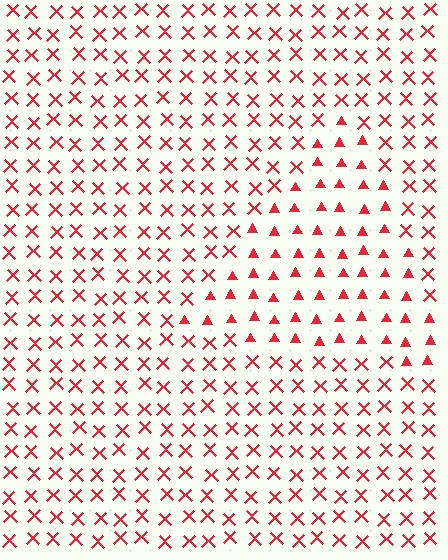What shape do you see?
I see a triangle.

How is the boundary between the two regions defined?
The boundary is defined by a change in element shape: triangles inside vs. X marks outside. All elements share the same color and spacing.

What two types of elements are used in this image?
The image uses triangles inside the triangle region and X marks outside it.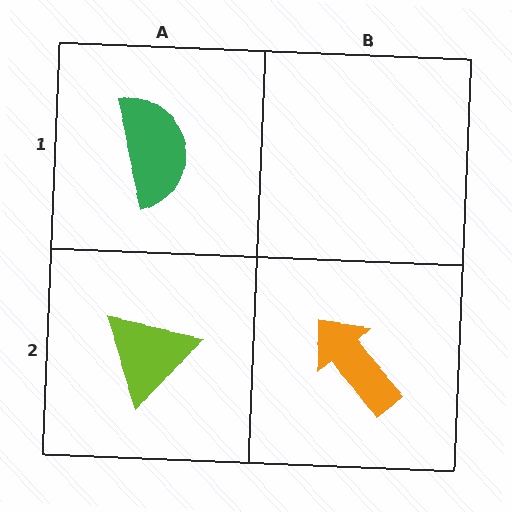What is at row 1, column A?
A green semicircle.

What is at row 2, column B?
An orange arrow.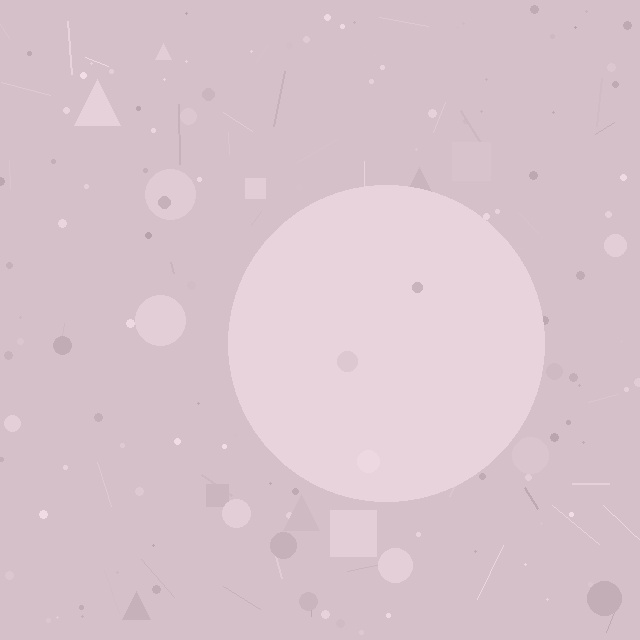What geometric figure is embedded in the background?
A circle is embedded in the background.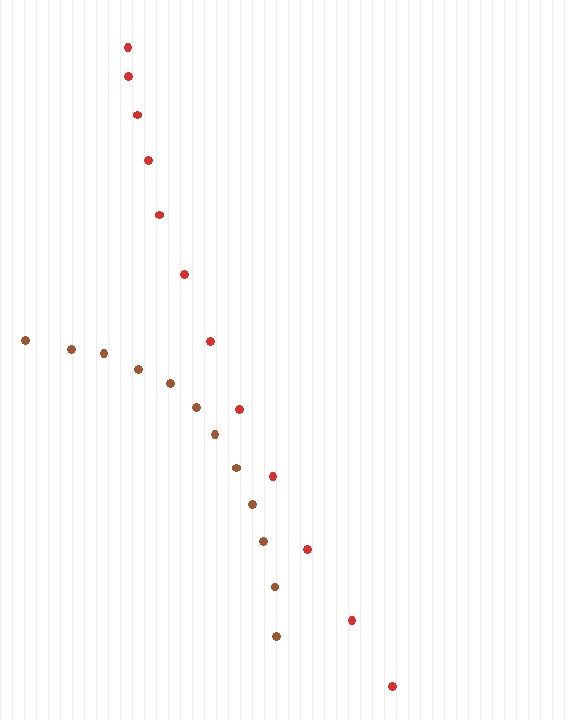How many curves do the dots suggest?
There are 2 distinct paths.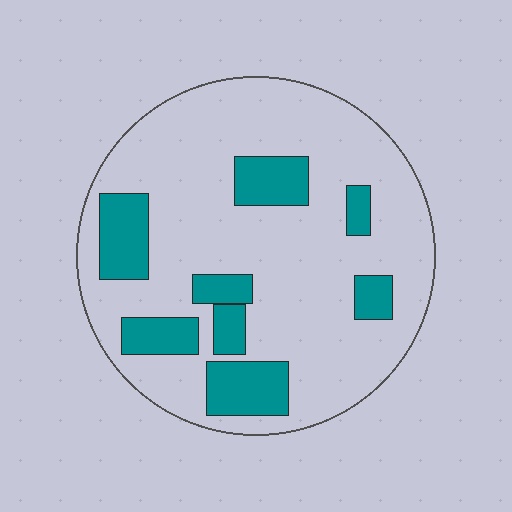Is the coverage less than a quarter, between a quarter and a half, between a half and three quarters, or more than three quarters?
Less than a quarter.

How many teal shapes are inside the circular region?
8.